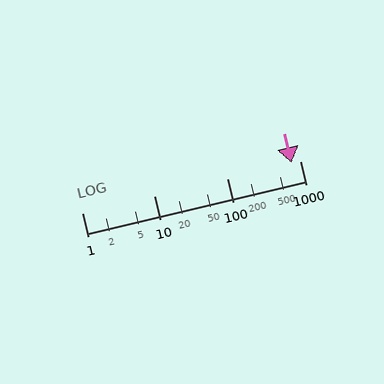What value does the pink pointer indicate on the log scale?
The pointer indicates approximately 760.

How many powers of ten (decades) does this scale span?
The scale spans 3 decades, from 1 to 1000.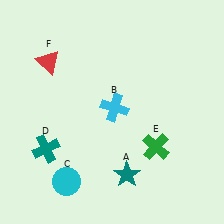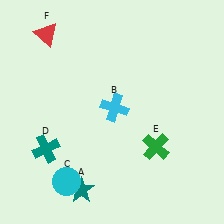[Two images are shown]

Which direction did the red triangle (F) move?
The red triangle (F) moved up.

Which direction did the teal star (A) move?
The teal star (A) moved left.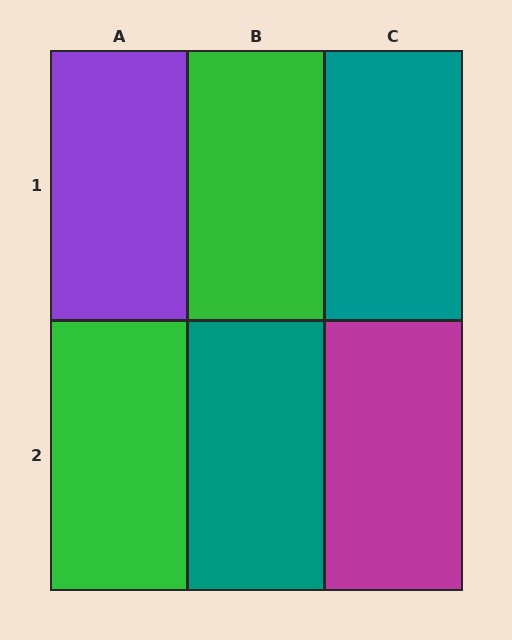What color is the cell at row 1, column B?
Green.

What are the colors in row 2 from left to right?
Green, teal, magenta.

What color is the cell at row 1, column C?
Teal.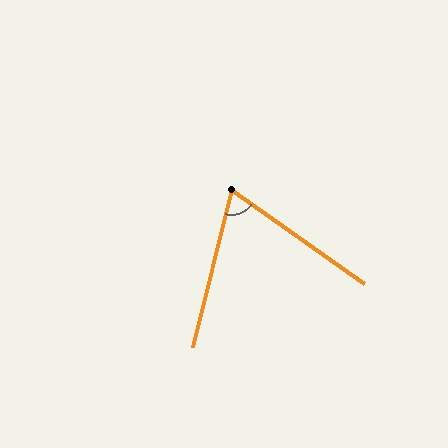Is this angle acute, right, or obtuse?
It is acute.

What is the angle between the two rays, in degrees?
Approximately 69 degrees.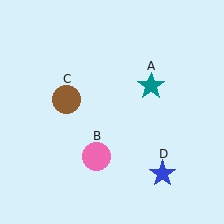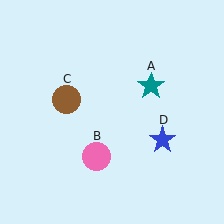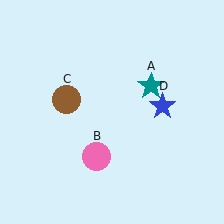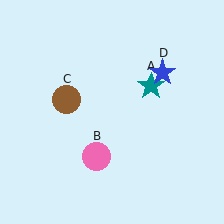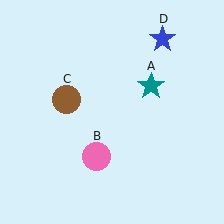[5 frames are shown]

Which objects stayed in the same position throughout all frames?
Teal star (object A) and pink circle (object B) and brown circle (object C) remained stationary.